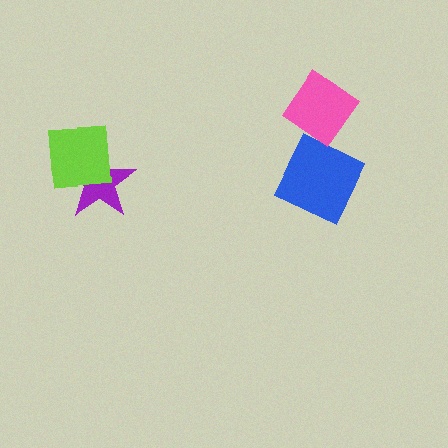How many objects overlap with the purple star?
1 object overlaps with the purple star.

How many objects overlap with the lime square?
1 object overlaps with the lime square.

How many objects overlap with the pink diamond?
0 objects overlap with the pink diamond.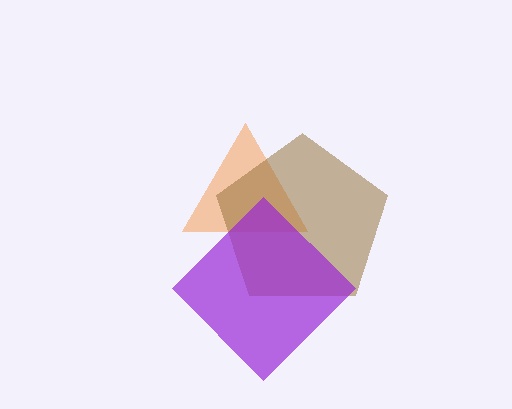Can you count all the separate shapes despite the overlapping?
Yes, there are 3 separate shapes.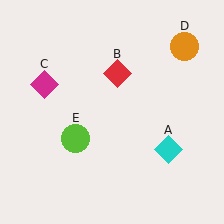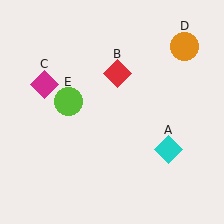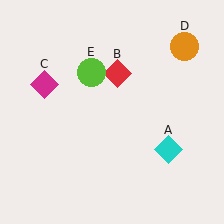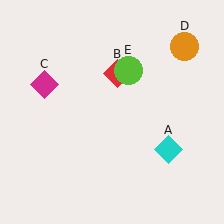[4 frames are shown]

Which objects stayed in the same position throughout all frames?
Cyan diamond (object A) and red diamond (object B) and magenta diamond (object C) and orange circle (object D) remained stationary.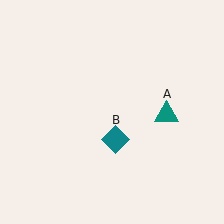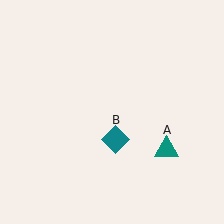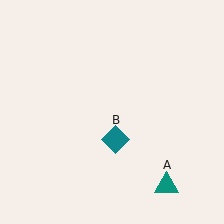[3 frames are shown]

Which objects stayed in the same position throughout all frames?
Teal diamond (object B) remained stationary.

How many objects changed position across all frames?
1 object changed position: teal triangle (object A).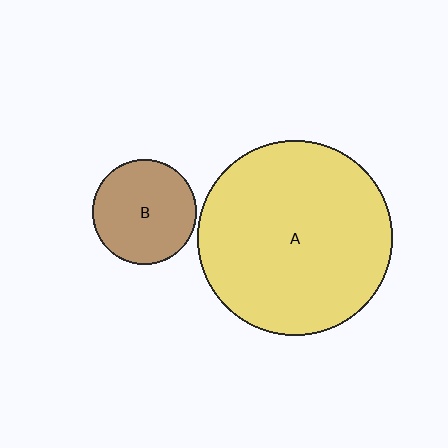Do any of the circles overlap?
No, none of the circles overlap.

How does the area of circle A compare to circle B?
Approximately 3.5 times.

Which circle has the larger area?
Circle A (yellow).